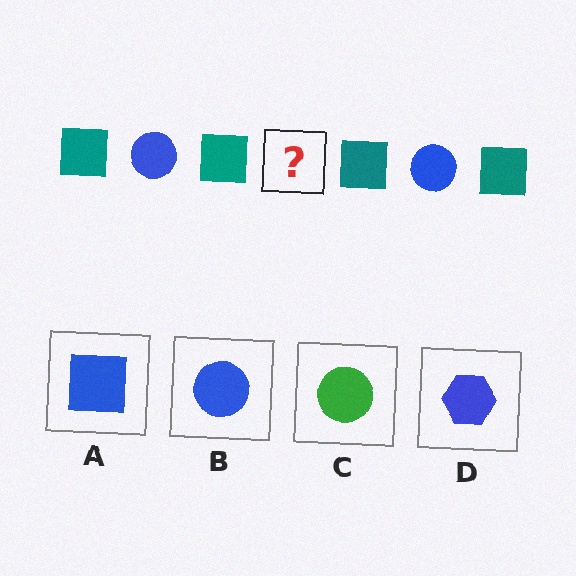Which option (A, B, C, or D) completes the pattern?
B.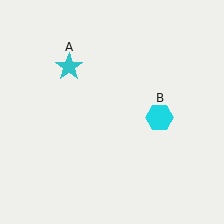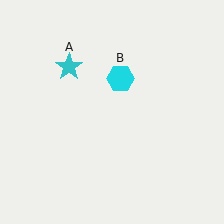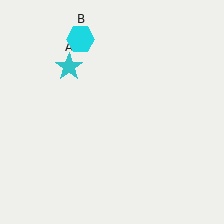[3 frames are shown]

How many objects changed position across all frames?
1 object changed position: cyan hexagon (object B).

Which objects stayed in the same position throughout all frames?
Cyan star (object A) remained stationary.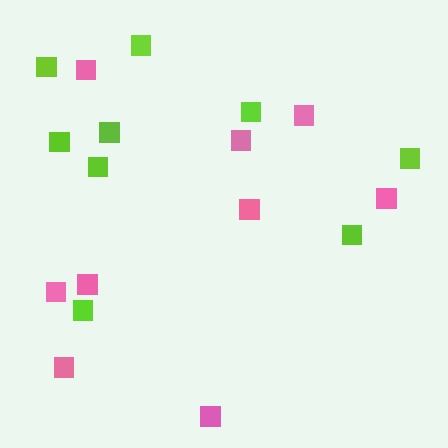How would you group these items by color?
There are 2 groups: one group of pink squares (9) and one group of lime squares (9).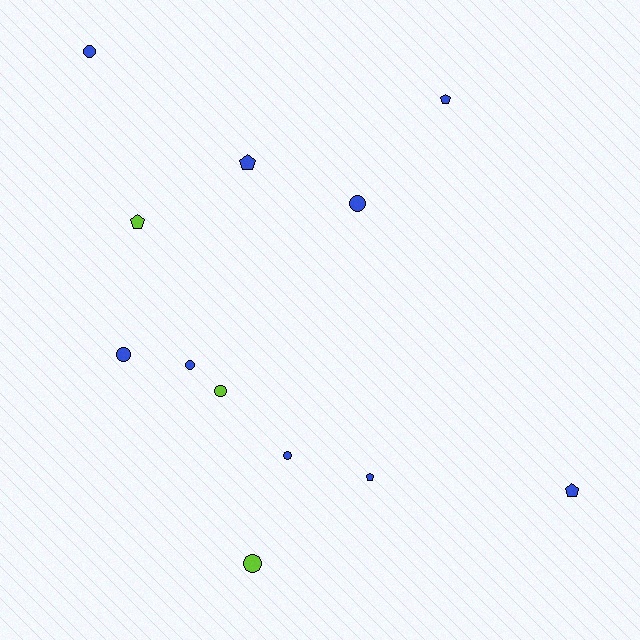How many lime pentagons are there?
There is 1 lime pentagon.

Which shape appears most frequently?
Circle, with 7 objects.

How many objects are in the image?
There are 12 objects.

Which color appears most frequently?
Blue, with 9 objects.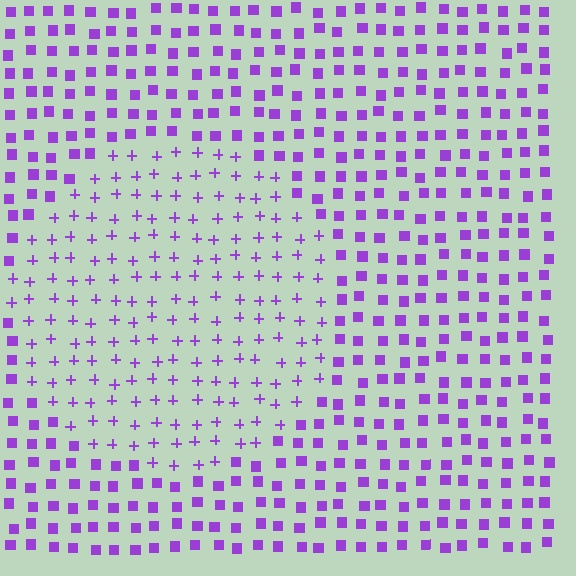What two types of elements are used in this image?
The image uses plus signs inside the circle region and squares outside it.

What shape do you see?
I see a circle.